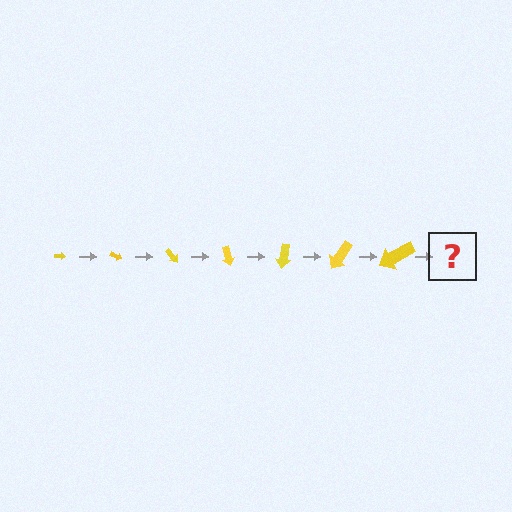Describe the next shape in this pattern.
It should be an arrow, larger than the previous one and rotated 175 degrees from the start.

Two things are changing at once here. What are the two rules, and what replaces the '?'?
The two rules are that the arrow grows larger each step and it rotates 25 degrees each step. The '?' should be an arrow, larger than the previous one and rotated 175 degrees from the start.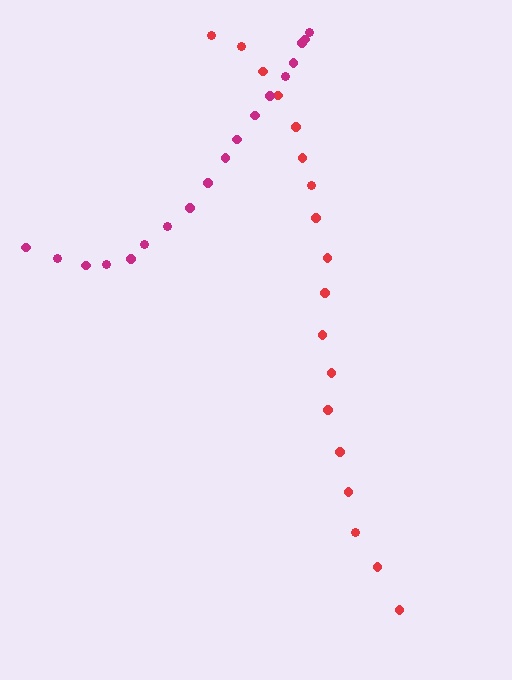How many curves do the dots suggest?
There are 2 distinct paths.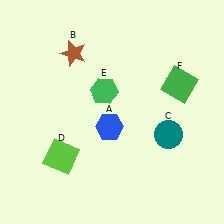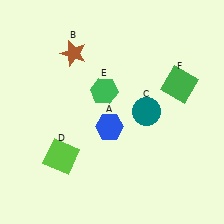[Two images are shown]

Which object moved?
The teal circle (C) moved up.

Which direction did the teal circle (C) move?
The teal circle (C) moved up.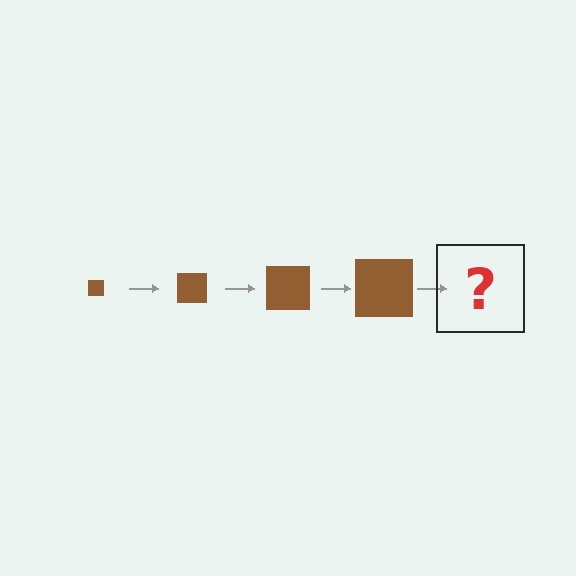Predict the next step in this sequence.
The next step is a brown square, larger than the previous one.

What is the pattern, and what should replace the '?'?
The pattern is that the square gets progressively larger each step. The '?' should be a brown square, larger than the previous one.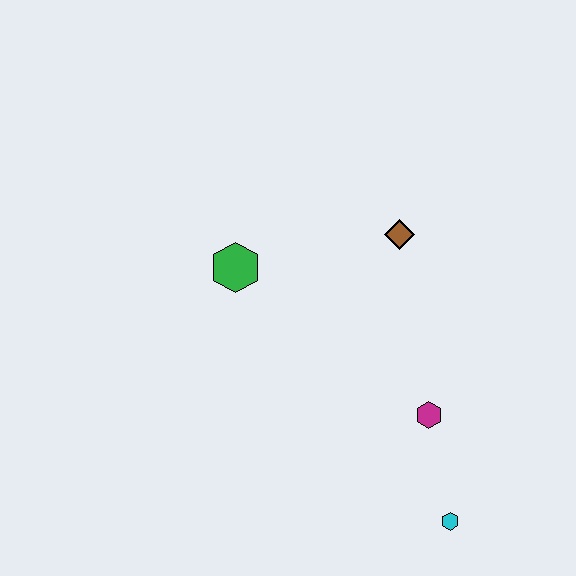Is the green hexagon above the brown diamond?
No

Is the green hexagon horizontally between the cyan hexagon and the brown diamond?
No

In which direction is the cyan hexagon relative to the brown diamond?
The cyan hexagon is below the brown diamond.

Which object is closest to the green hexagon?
The brown diamond is closest to the green hexagon.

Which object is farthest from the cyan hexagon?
The green hexagon is farthest from the cyan hexagon.